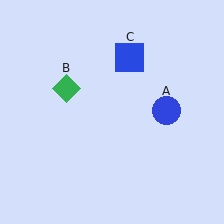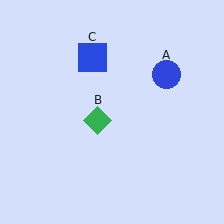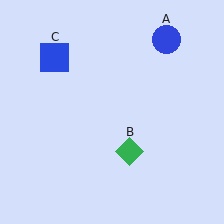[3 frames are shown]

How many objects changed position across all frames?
3 objects changed position: blue circle (object A), green diamond (object B), blue square (object C).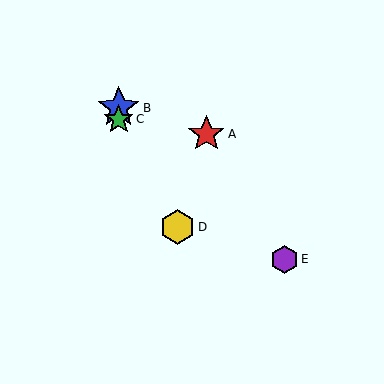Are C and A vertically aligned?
No, C is at x≈119 and A is at x≈206.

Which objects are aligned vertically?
Objects B, C are aligned vertically.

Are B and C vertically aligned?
Yes, both are at x≈119.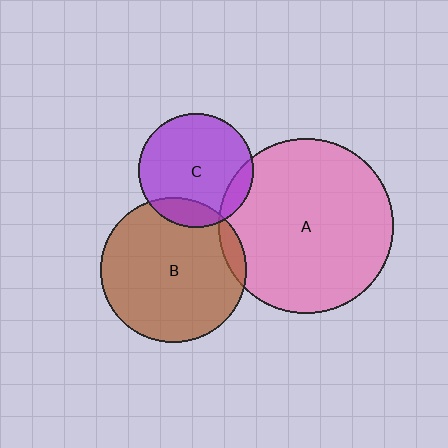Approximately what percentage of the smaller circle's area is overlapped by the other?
Approximately 10%.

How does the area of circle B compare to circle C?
Approximately 1.6 times.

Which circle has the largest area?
Circle A (pink).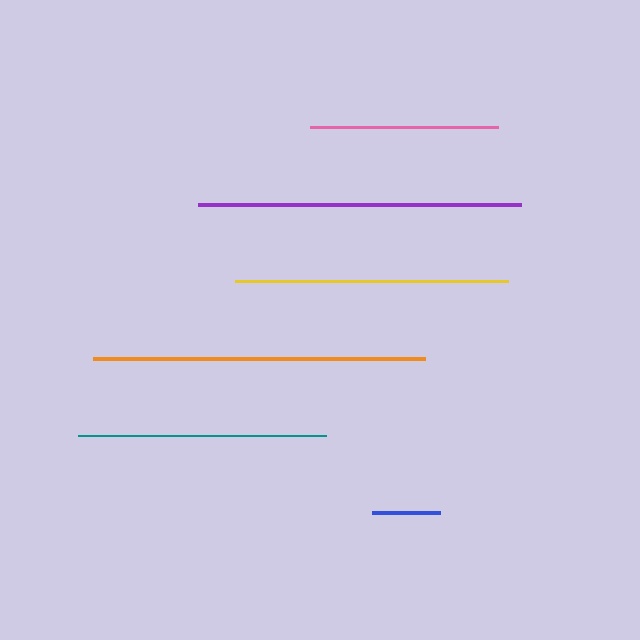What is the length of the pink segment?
The pink segment is approximately 189 pixels long.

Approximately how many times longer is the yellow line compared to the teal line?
The yellow line is approximately 1.1 times the length of the teal line.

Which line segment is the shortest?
The blue line is the shortest at approximately 67 pixels.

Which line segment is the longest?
The orange line is the longest at approximately 332 pixels.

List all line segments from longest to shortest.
From longest to shortest: orange, purple, yellow, teal, pink, blue.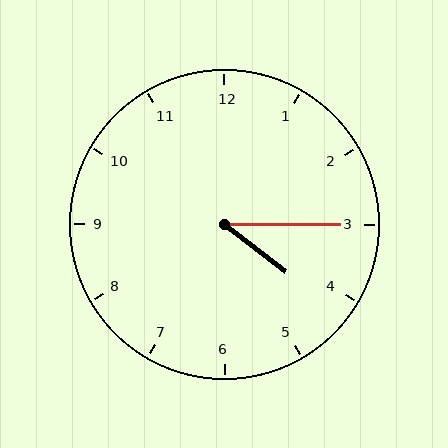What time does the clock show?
4:15.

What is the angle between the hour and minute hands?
Approximately 38 degrees.